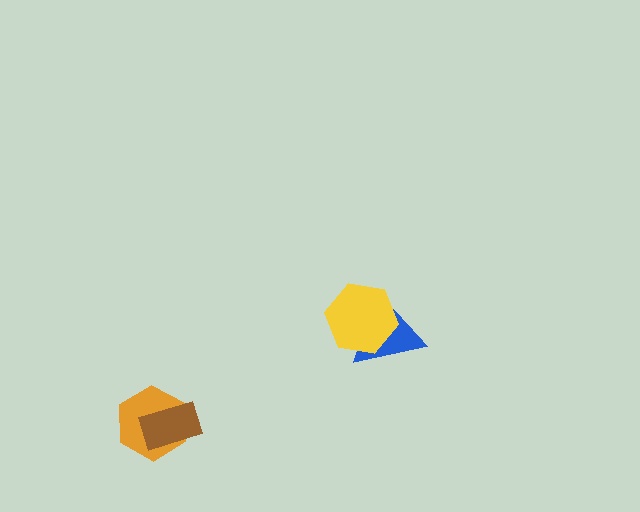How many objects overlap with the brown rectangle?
1 object overlaps with the brown rectangle.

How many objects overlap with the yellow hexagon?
1 object overlaps with the yellow hexagon.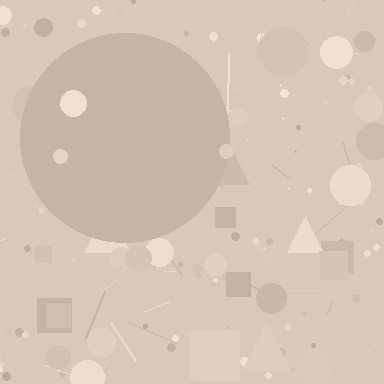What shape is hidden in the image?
A circle is hidden in the image.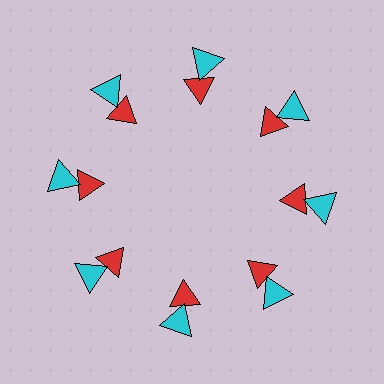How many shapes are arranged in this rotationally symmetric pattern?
There are 16 shapes, arranged in 8 groups of 2.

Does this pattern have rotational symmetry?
Yes, this pattern has 8-fold rotational symmetry. It looks the same after rotating 45 degrees around the center.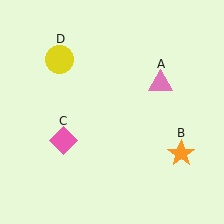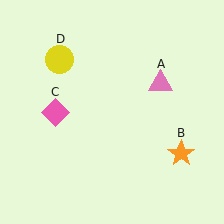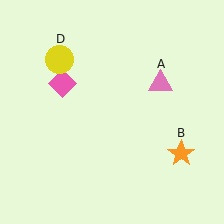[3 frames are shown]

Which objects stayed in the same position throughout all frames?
Pink triangle (object A) and orange star (object B) and yellow circle (object D) remained stationary.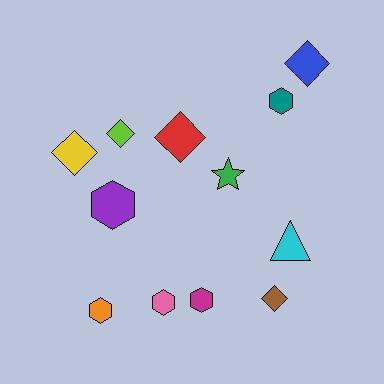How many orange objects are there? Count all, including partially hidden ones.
There is 1 orange object.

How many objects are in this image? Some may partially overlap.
There are 12 objects.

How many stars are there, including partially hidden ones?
There is 1 star.